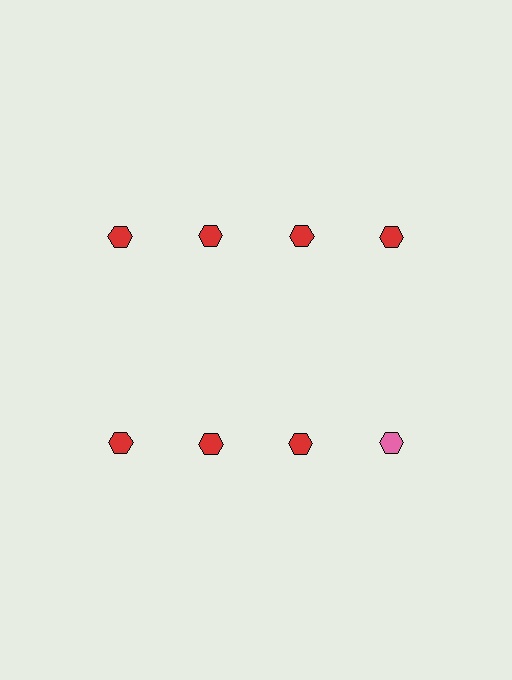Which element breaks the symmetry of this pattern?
The pink hexagon in the second row, second from right column breaks the symmetry. All other shapes are red hexagons.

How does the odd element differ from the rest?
It has a different color: pink instead of red.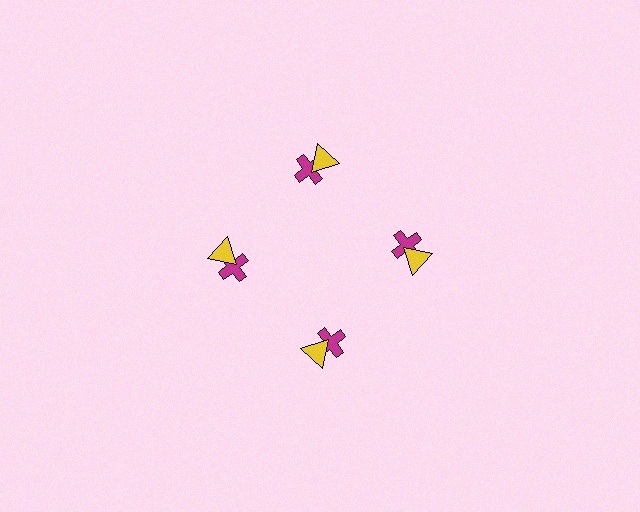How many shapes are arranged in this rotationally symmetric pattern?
There are 8 shapes, arranged in 4 groups of 2.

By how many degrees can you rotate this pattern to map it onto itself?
The pattern maps onto itself every 90 degrees of rotation.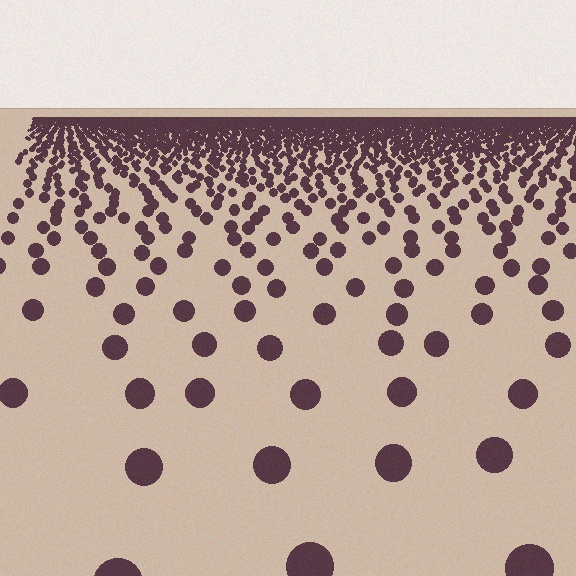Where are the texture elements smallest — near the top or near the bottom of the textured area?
Near the top.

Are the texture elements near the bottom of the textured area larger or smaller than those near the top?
Larger. Near the bottom, elements are closer to the viewer and appear at a bigger on-screen size.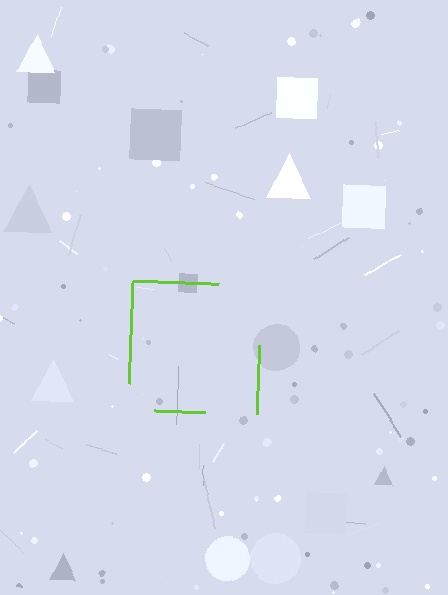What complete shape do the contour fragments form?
The contour fragments form a square.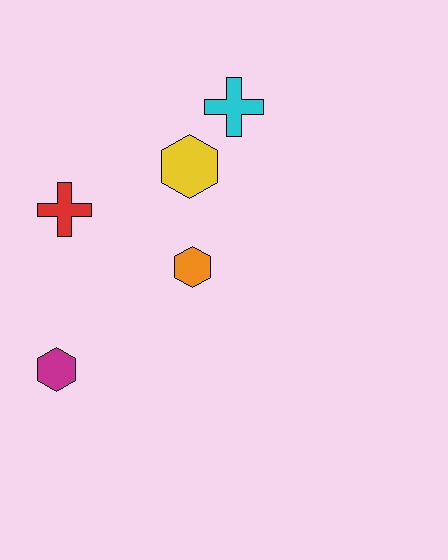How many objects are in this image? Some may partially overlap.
There are 5 objects.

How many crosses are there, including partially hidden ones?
There are 2 crosses.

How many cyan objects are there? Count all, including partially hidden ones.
There is 1 cyan object.